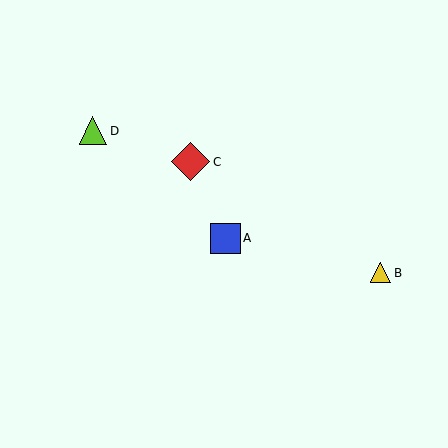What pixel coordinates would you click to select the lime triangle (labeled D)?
Click at (93, 131) to select the lime triangle D.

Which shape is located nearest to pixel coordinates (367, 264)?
The yellow triangle (labeled B) at (381, 273) is nearest to that location.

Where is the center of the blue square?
The center of the blue square is at (226, 238).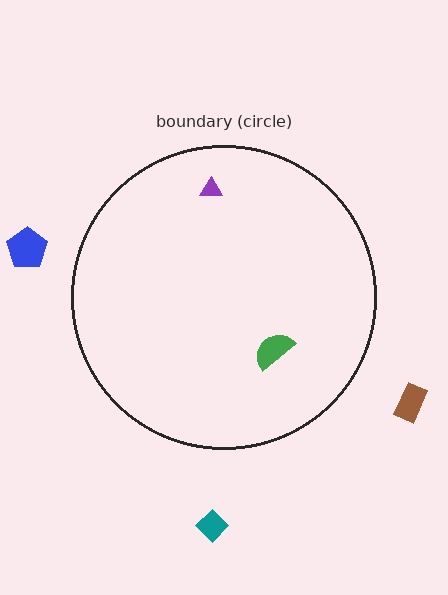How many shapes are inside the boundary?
2 inside, 3 outside.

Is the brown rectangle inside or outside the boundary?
Outside.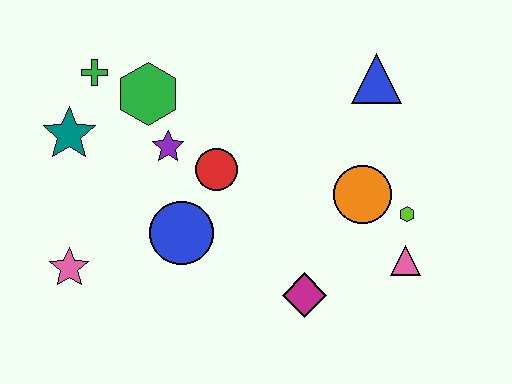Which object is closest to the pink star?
The blue circle is closest to the pink star.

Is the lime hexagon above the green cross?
No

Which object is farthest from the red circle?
The pink triangle is farthest from the red circle.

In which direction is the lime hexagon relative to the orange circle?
The lime hexagon is to the right of the orange circle.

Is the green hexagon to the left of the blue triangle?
Yes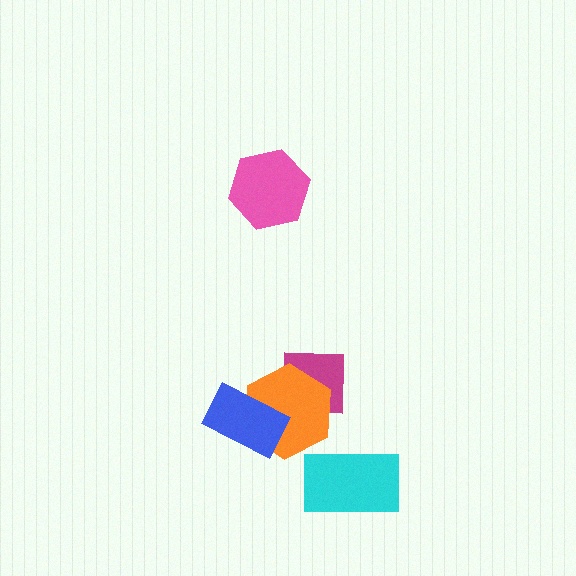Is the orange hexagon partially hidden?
Yes, it is partially covered by another shape.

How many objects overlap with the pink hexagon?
0 objects overlap with the pink hexagon.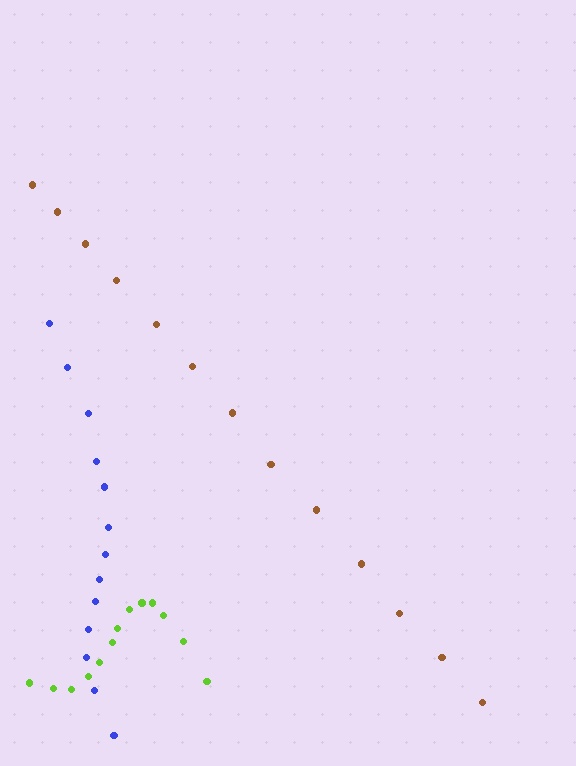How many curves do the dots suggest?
There are 3 distinct paths.